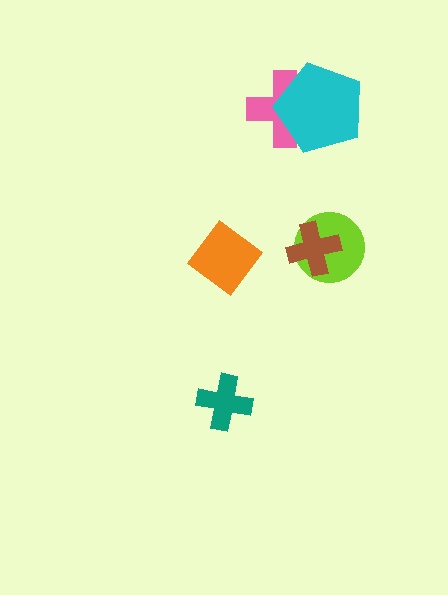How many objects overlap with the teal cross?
0 objects overlap with the teal cross.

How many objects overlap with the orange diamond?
0 objects overlap with the orange diamond.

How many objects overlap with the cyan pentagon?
1 object overlaps with the cyan pentagon.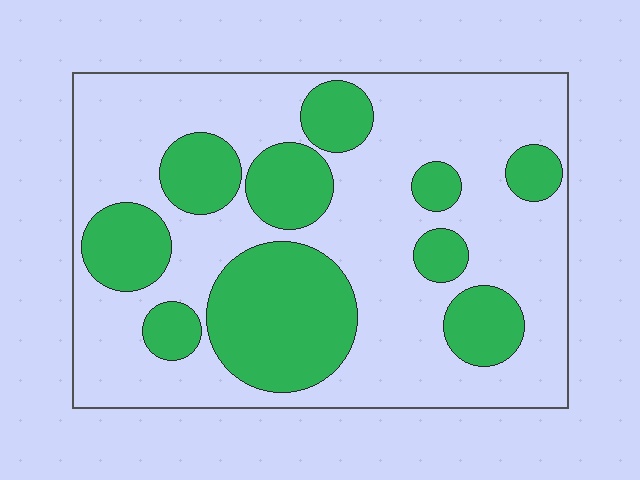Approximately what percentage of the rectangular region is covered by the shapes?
Approximately 35%.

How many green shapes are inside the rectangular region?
10.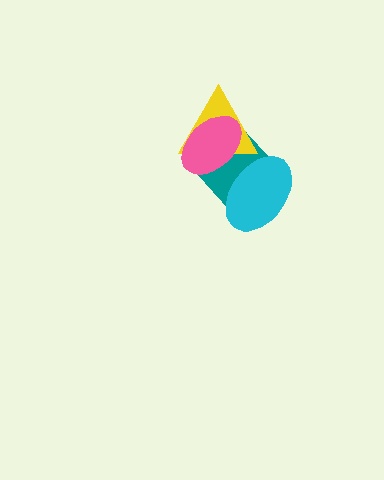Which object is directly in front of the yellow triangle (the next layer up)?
The cyan ellipse is directly in front of the yellow triangle.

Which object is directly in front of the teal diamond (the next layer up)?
The yellow triangle is directly in front of the teal diamond.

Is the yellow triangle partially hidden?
Yes, it is partially covered by another shape.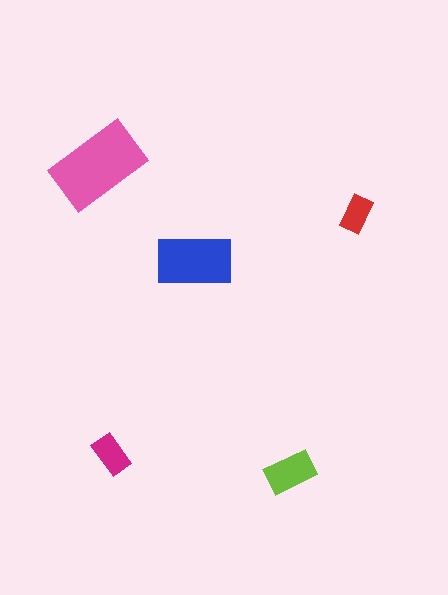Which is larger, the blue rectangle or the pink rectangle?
The pink one.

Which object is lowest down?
The lime rectangle is bottommost.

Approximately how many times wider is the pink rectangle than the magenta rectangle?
About 2.5 times wider.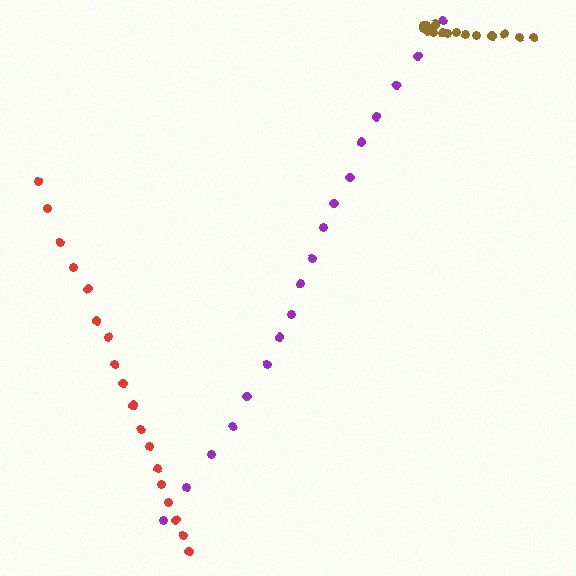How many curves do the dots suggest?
There are 3 distinct paths.